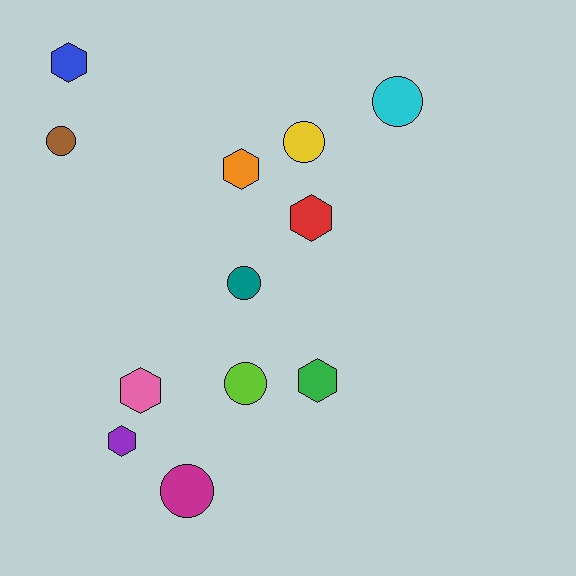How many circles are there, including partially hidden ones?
There are 6 circles.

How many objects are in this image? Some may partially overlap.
There are 12 objects.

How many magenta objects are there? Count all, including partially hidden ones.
There is 1 magenta object.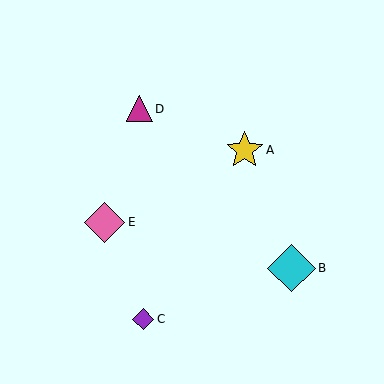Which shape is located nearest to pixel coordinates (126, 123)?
The magenta triangle (labeled D) at (139, 109) is nearest to that location.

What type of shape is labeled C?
Shape C is a purple diamond.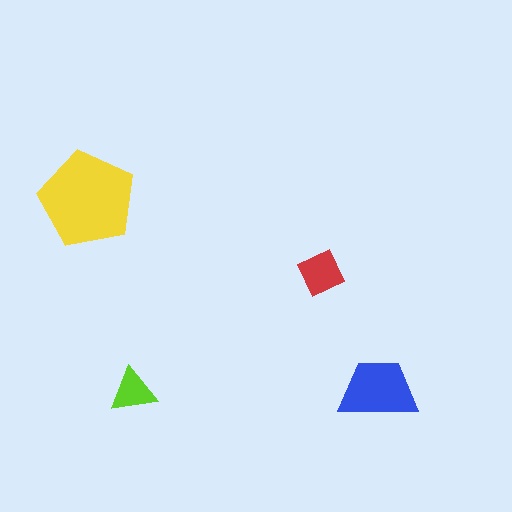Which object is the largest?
The yellow pentagon.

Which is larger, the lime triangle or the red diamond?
The red diamond.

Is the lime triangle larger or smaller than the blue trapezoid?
Smaller.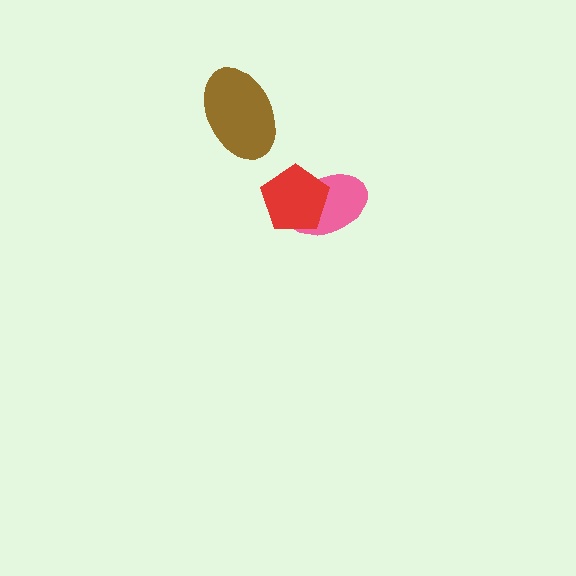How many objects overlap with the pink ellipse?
1 object overlaps with the pink ellipse.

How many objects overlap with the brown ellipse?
0 objects overlap with the brown ellipse.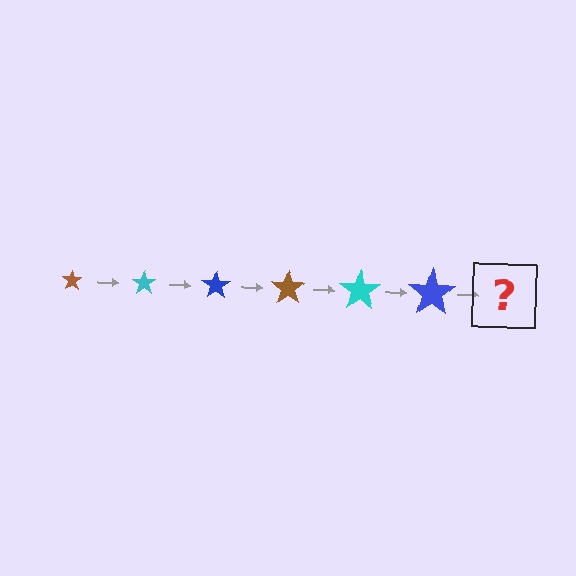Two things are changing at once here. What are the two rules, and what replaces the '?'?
The two rules are that the star grows larger each step and the color cycles through brown, cyan, and blue. The '?' should be a brown star, larger than the previous one.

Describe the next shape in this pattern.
It should be a brown star, larger than the previous one.